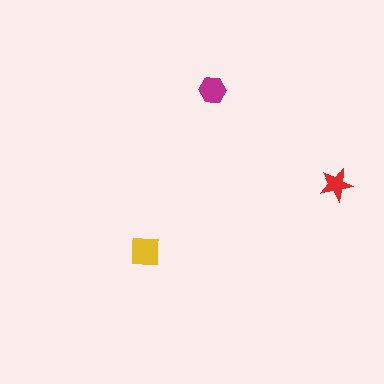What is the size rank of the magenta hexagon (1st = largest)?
2nd.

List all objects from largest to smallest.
The yellow square, the magenta hexagon, the red star.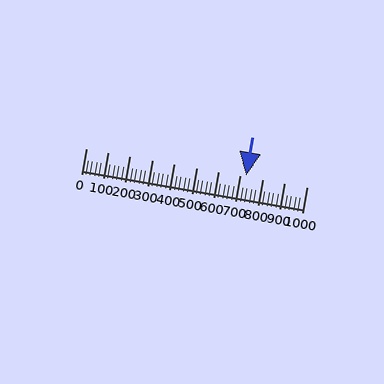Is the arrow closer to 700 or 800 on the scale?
The arrow is closer to 700.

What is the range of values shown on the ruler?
The ruler shows values from 0 to 1000.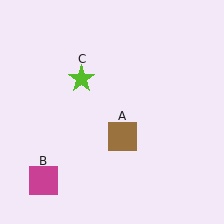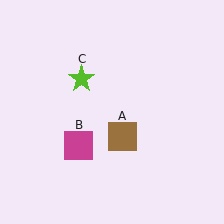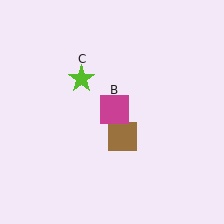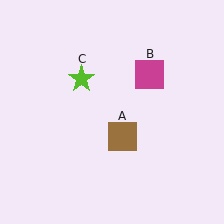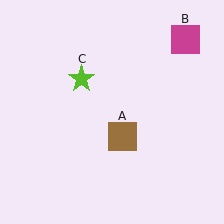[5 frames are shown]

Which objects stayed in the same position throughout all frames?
Brown square (object A) and lime star (object C) remained stationary.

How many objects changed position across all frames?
1 object changed position: magenta square (object B).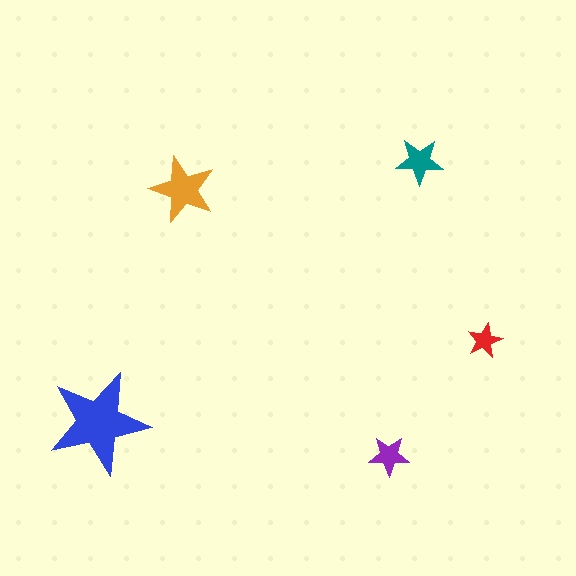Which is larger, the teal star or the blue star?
The blue one.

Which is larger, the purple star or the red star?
The purple one.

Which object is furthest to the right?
The red star is rightmost.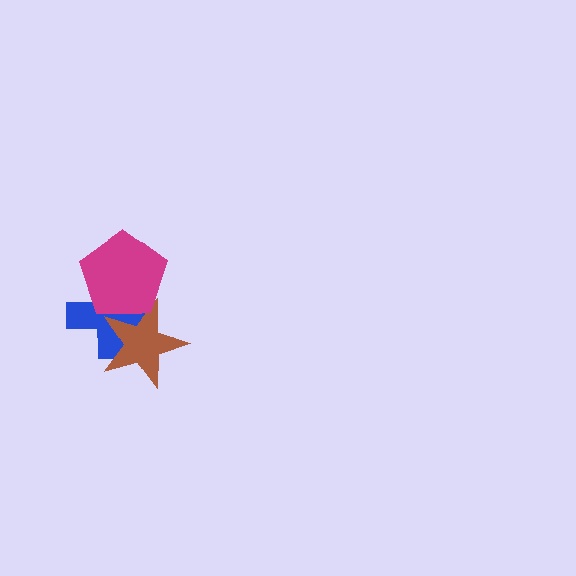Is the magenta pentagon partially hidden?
No, no other shape covers it.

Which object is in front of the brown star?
The magenta pentagon is in front of the brown star.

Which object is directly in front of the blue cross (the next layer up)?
The brown star is directly in front of the blue cross.